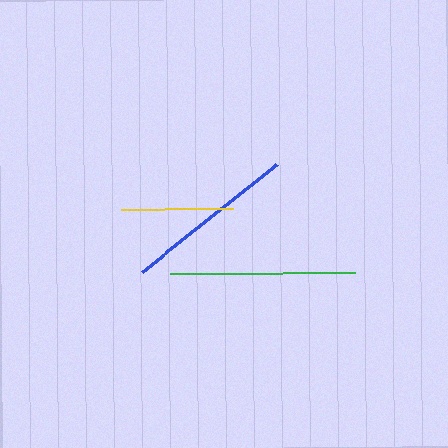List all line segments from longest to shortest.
From longest to shortest: green, blue, yellow.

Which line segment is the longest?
The green line is the longest at approximately 184 pixels.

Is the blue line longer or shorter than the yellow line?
The blue line is longer than the yellow line.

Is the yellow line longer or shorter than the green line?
The green line is longer than the yellow line.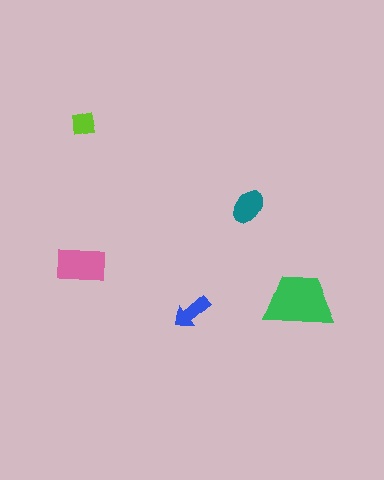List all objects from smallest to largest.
The lime square, the blue arrow, the teal ellipse, the pink rectangle, the green trapezoid.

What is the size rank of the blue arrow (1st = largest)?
4th.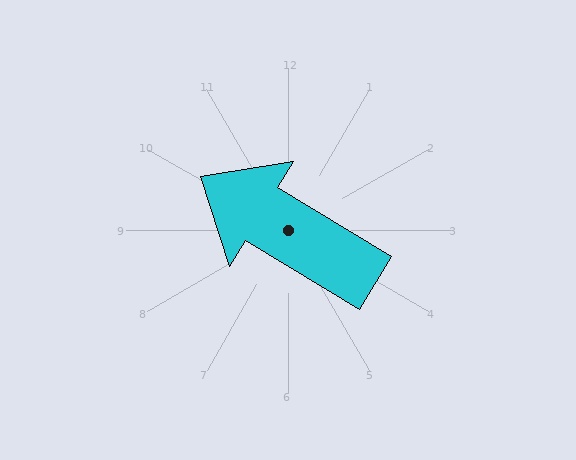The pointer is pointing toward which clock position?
Roughly 10 o'clock.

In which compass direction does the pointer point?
Northwest.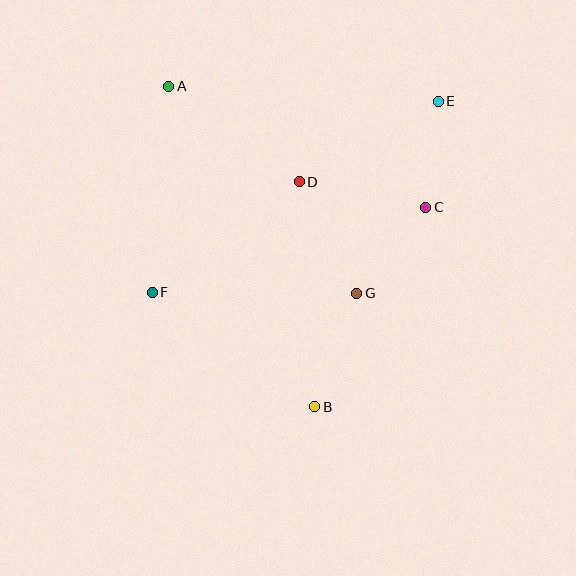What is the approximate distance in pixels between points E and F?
The distance between E and F is approximately 344 pixels.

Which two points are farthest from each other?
Points A and B are farthest from each other.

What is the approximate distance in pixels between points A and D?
The distance between A and D is approximately 162 pixels.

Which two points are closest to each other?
Points C and E are closest to each other.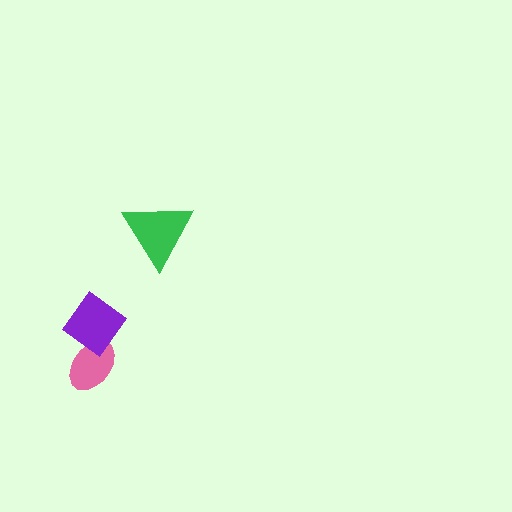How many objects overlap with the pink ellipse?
1 object overlaps with the pink ellipse.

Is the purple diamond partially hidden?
No, no other shape covers it.